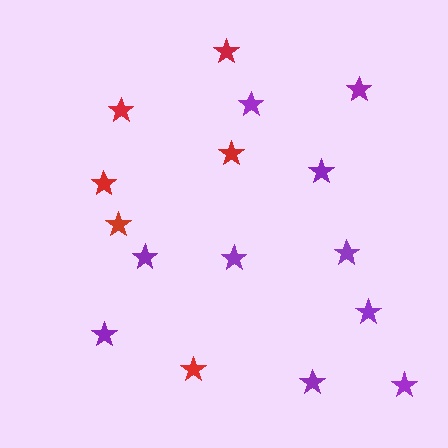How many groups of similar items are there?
There are 2 groups: one group of purple stars (10) and one group of red stars (6).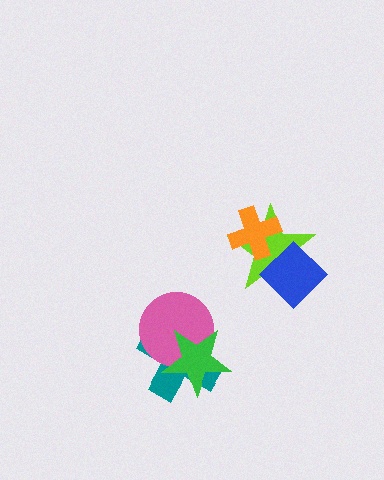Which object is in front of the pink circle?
The green star is in front of the pink circle.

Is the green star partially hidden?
No, no other shape covers it.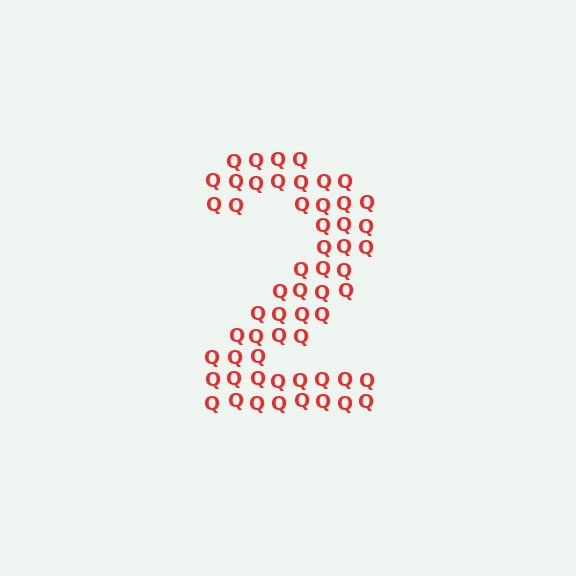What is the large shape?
The large shape is the digit 2.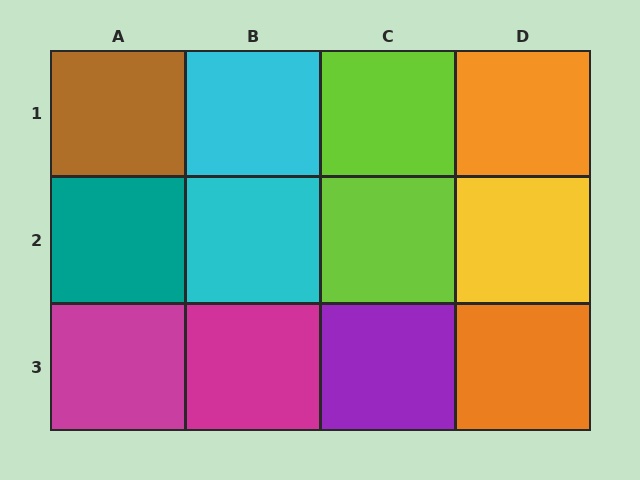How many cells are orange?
2 cells are orange.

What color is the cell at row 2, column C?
Lime.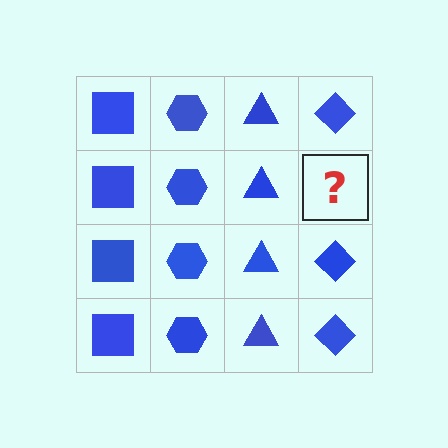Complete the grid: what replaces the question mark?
The question mark should be replaced with a blue diamond.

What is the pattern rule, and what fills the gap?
The rule is that each column has a consistent shape. The gap should be filled with a blue diamond.